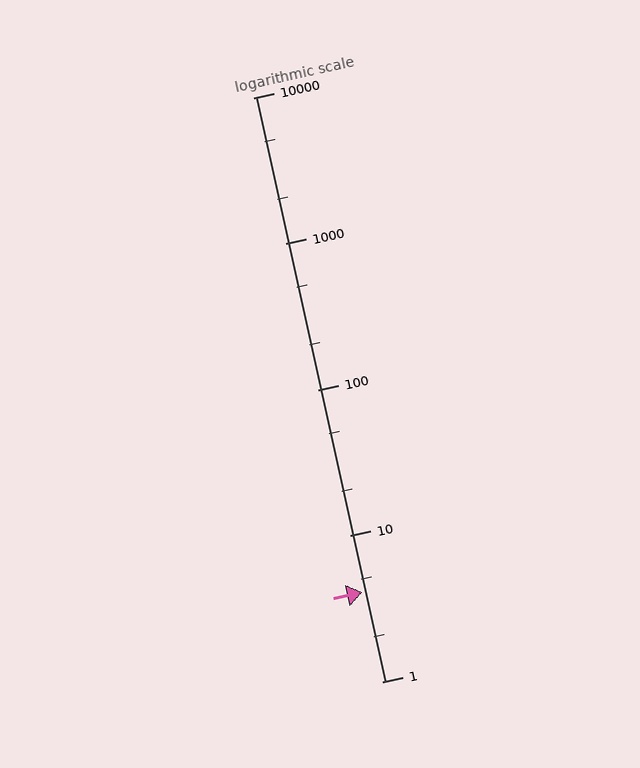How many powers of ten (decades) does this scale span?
The scale spans 4 decades, from 1 to 10000.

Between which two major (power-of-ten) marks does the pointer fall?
The pointer is between 1 and 10.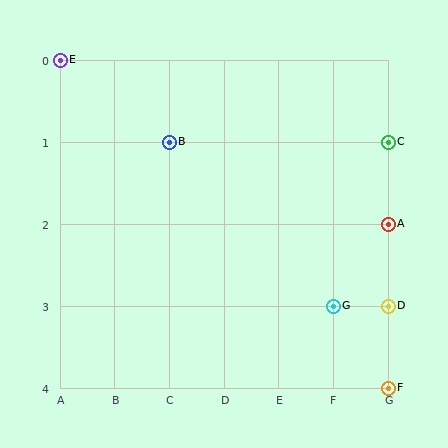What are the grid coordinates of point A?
Point A is at grid coordinates (G, 2).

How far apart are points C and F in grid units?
Points C and F are 3 rows apart.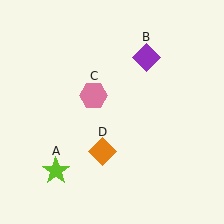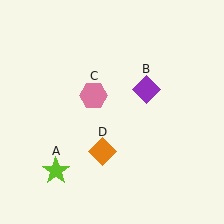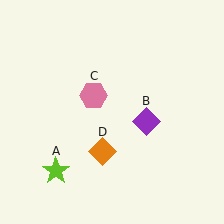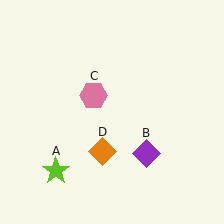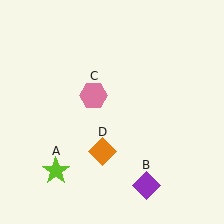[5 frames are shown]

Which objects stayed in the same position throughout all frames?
Lime star (object A) and pink hexagon (object C) and orange diamond (object D) remained stationary.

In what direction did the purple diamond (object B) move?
The purple diamond (object B) moved down.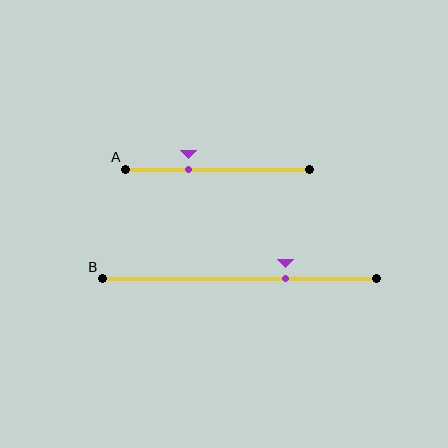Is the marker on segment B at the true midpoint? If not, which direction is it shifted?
No, the marker on segment B is shifted to the right by about 17% of the segment length.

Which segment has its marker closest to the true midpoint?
Segment A has its marker closest to the true midpoint.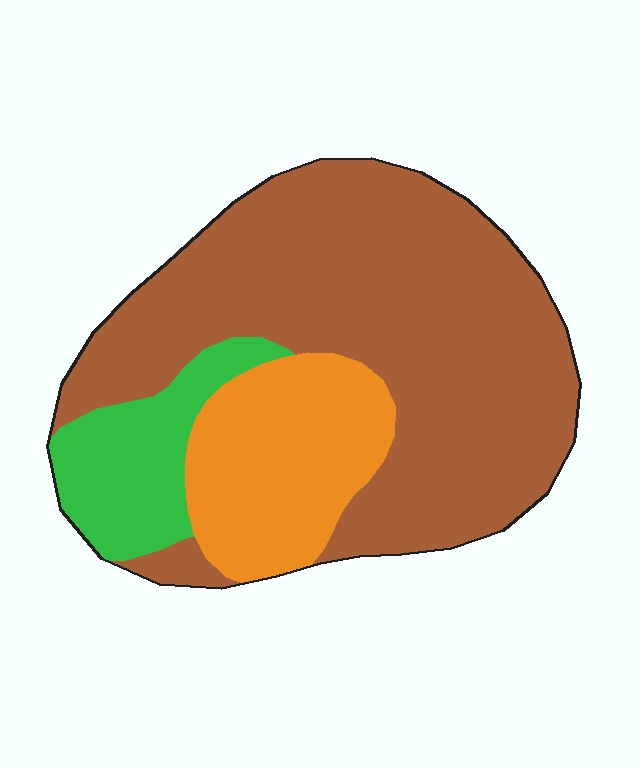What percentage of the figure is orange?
Orange covers roughly 20% of the figure.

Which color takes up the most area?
Brown, at roughly 65%.